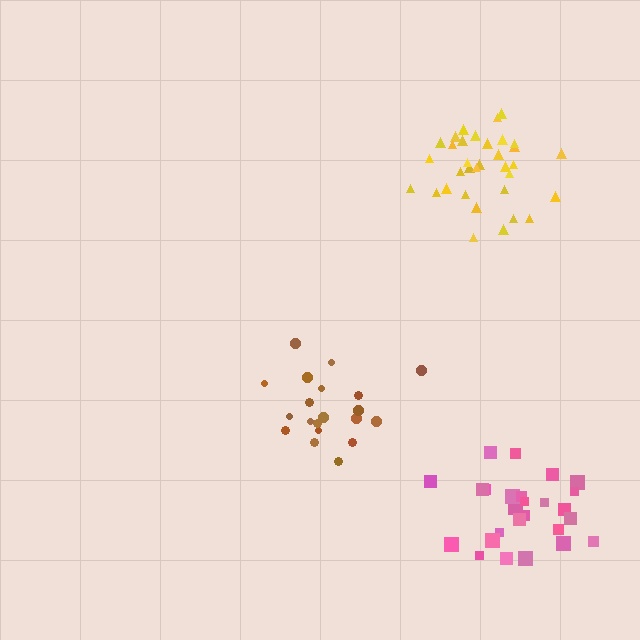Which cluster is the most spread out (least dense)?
Brown.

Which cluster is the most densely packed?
Yellow.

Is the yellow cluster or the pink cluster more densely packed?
Yellow.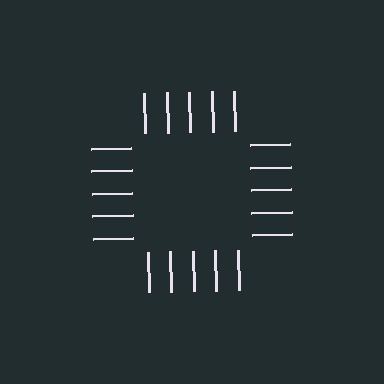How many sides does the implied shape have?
4 sides — the line-ends trace a square.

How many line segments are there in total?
20 — 5 along each of the 4 edges.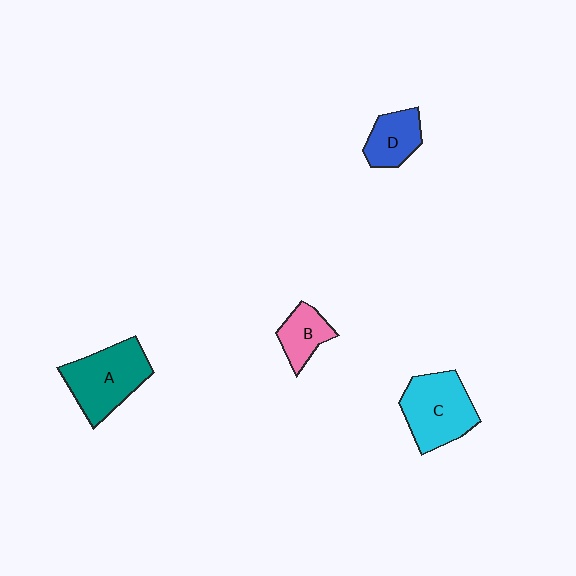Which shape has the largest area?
Shape A (teal).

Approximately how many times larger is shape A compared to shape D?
Approximately 1.8 times.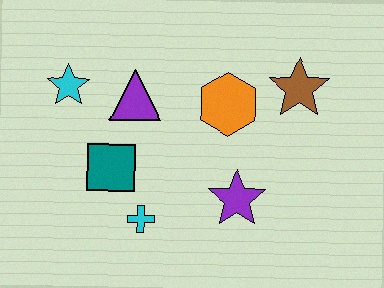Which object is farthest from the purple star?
The cyan star is farthest from the purple star.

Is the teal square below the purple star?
No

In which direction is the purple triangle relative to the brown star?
The purple triangle is to the left of the brown star.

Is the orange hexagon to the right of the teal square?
Yes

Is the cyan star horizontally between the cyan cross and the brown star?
No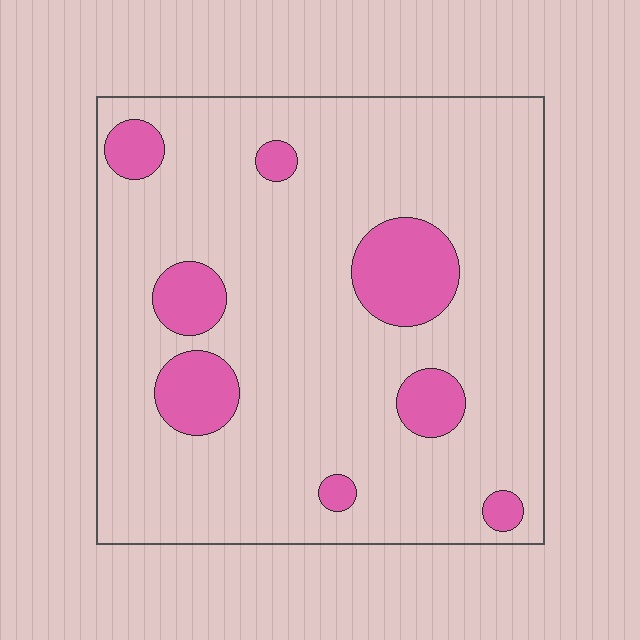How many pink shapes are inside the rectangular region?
8.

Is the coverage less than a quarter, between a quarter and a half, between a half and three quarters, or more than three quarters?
Less than a quarter.